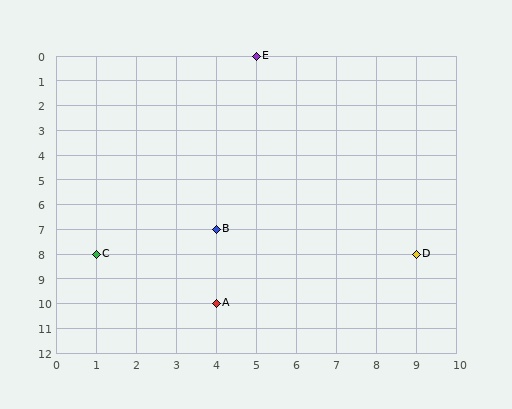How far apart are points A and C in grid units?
Points A and C are 3 columns and 2 rows apart (about 3.6 grid units diagonally).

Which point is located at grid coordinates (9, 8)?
Point D is at (9, 8).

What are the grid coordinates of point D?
Point D is at grid coordinates (9, 8).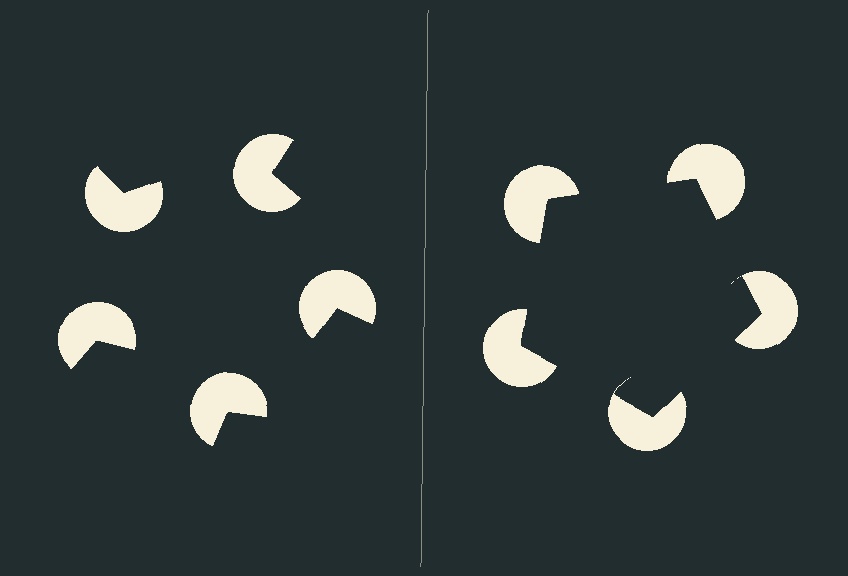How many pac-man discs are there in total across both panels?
10 — 5 on each side.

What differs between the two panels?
The pac-man discs are positioned identically on both sides; only the wedge orientations differ. On the right they align to a pentagon; on the left they are misaligned.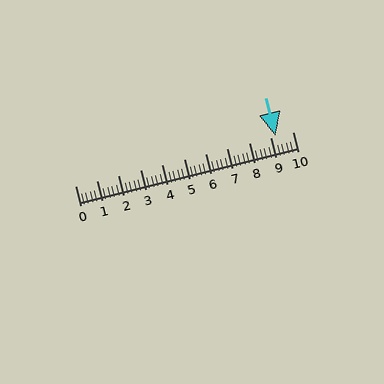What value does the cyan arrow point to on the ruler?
The cyan arrow points to approximately 9.2.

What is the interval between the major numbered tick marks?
The major tick marks are spaced 1 units apart.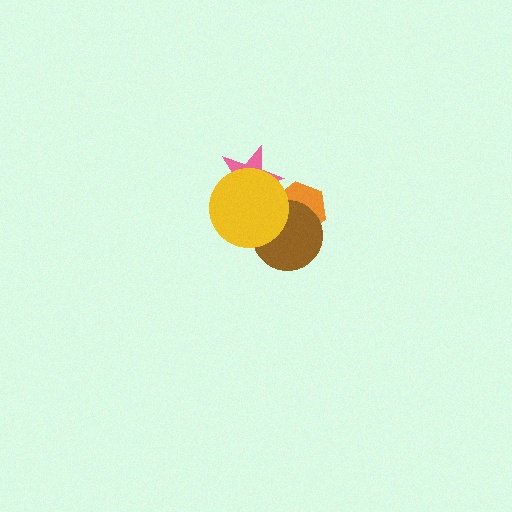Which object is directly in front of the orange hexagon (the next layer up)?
The brown circle is directly in front of the orange hexagon.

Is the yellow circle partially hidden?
No, no other shape covers it.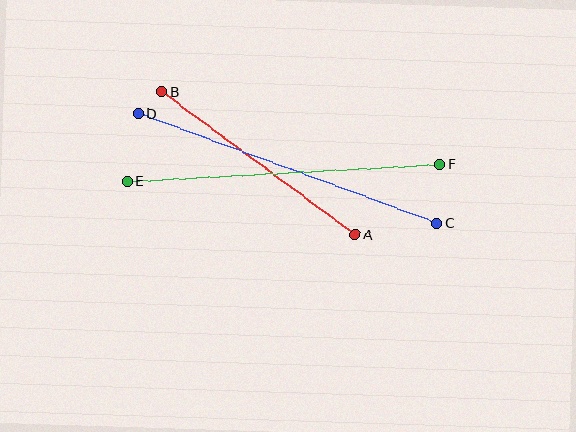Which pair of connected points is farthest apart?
Points C and D are farthest apart.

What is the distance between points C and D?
The distance is approximately 317 pixels.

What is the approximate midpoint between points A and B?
The midpoint is at approximately (259, 163) pixels.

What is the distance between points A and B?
The distance is approximately 241 pixels.